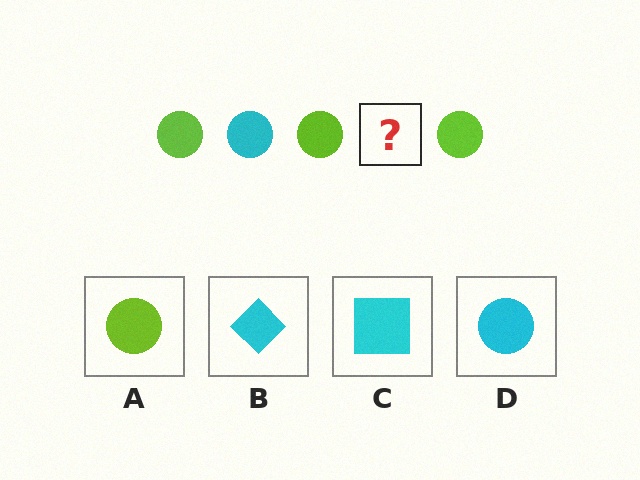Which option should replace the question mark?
Option D.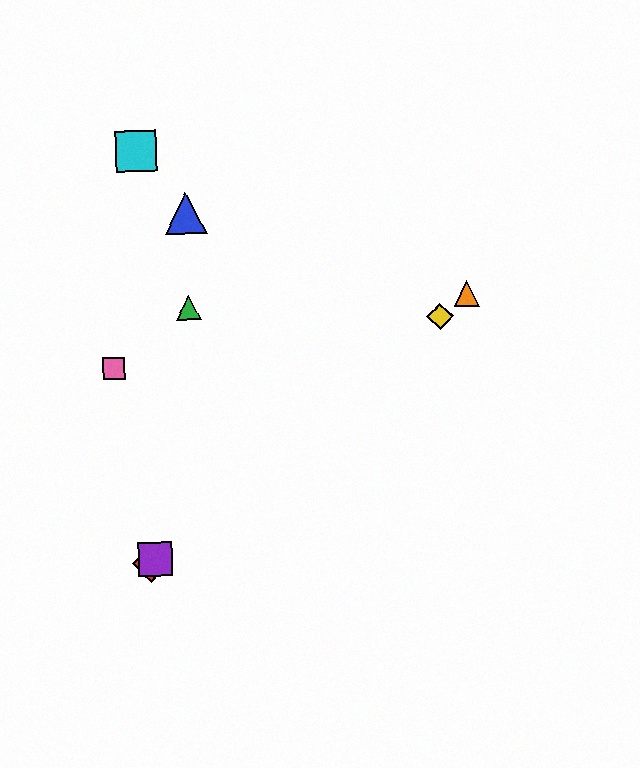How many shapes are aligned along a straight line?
4 shapes (the red diamond, the yellow diamond, the purple square, the orange triangle) are aligned along a straight line.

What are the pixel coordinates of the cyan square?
The cyan square is at (136, 151).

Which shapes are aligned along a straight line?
The red diamond, the yellow diamond, the purple square, the orange triangle are aligned along a straight line.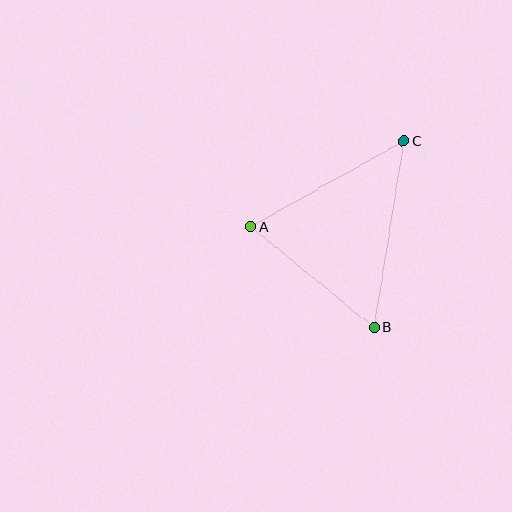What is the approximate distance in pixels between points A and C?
The distance between A and C is approximately 175 pixels.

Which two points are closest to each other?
Points A and B are closest to each other.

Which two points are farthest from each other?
Points B and C are farthest from each other.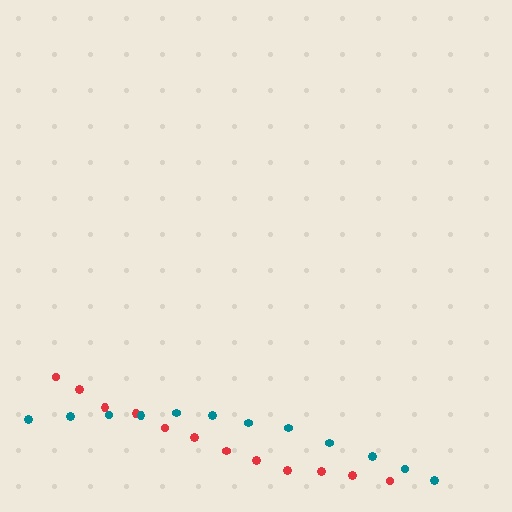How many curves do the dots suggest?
There are 2 distinct paths.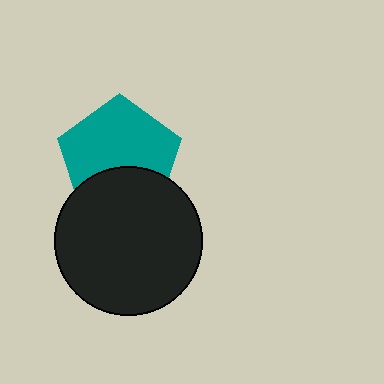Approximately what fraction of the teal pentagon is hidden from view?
Roughly 34% of the teal pentagon is hidden behind the black circle.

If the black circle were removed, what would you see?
You would see the complete teal pentagon.